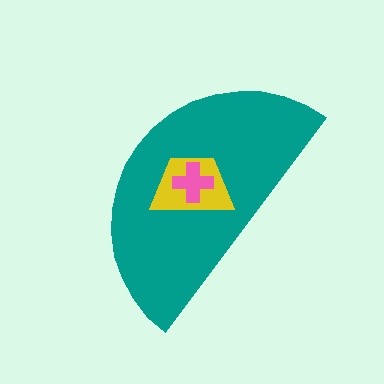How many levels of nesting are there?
3.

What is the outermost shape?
The teal semicircle.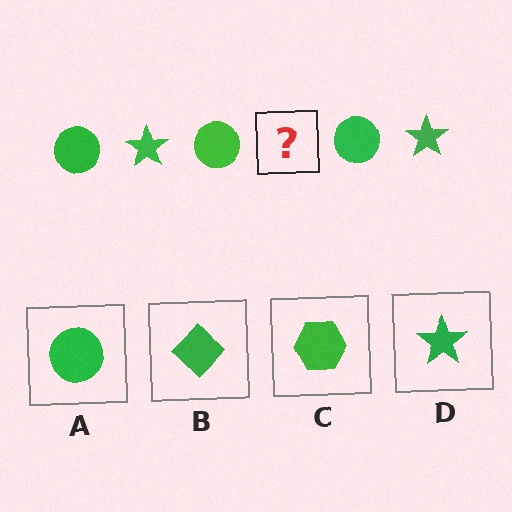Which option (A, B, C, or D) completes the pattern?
D.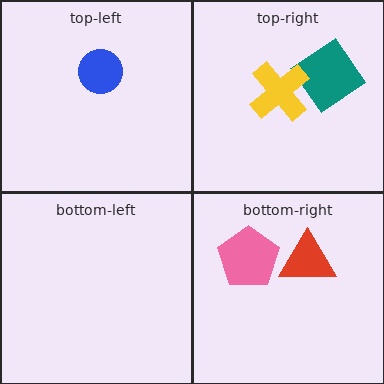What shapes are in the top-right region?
The teal diamond, the yellow cross.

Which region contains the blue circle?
The top-left region.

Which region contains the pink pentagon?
The bottom-right region.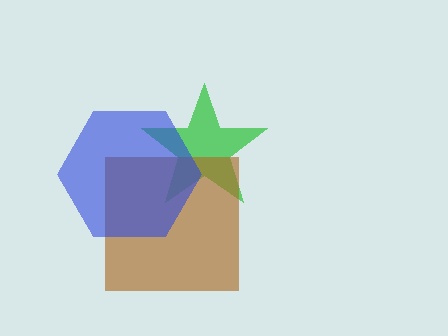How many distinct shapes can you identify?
There are 3 distinct shapes: a green star, a brown square, a blue hexagon.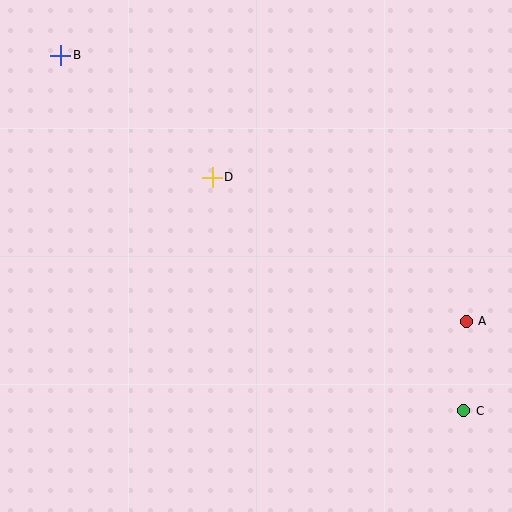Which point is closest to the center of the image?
Point D at (212, 177) is closest to the center.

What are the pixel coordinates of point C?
Point C is at (464, 411).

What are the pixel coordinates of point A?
Point A is at (466, 321).